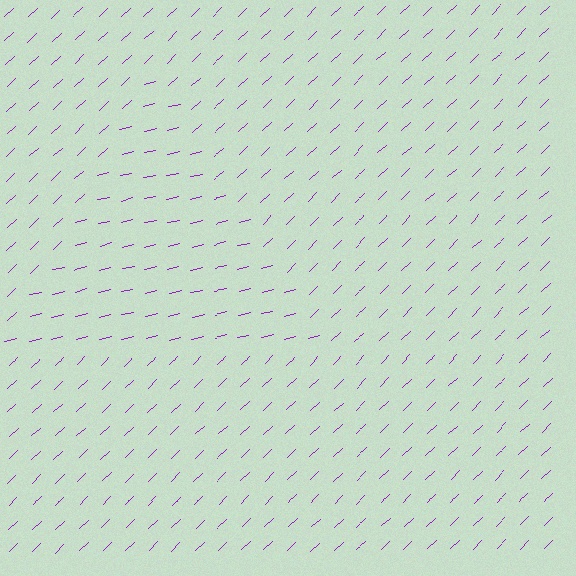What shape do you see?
I see a triangle.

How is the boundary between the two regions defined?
The boundary is defined purely by a change in line orientation (approximately 30 degrees difference). All lines are the same color and thickness.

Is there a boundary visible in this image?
Yes, there is a texture boundary formed by a change in line orientation.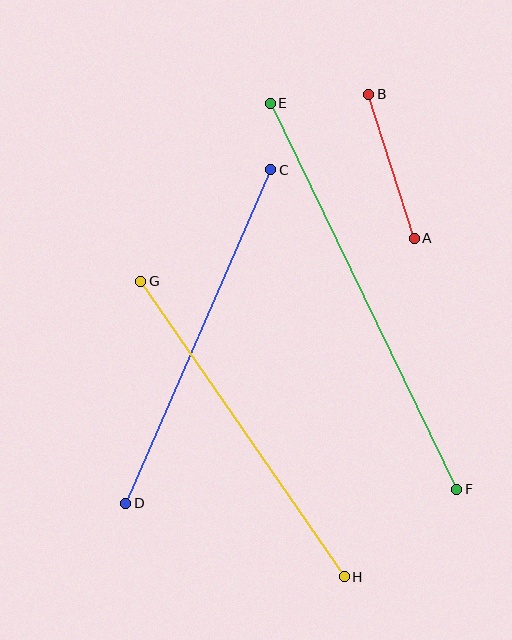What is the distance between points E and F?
The distance is approximately 429 pixels.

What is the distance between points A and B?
The distance is approximately 151 pixels.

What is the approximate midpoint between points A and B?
The midpoint is at approximately (391, 166) pixels.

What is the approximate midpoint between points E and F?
The midpoint is at approximately (363, 296) pixels.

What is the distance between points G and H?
The distance is approximately 359 pixels.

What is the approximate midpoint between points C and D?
The midpoint is at approximately (198, 336) pixels.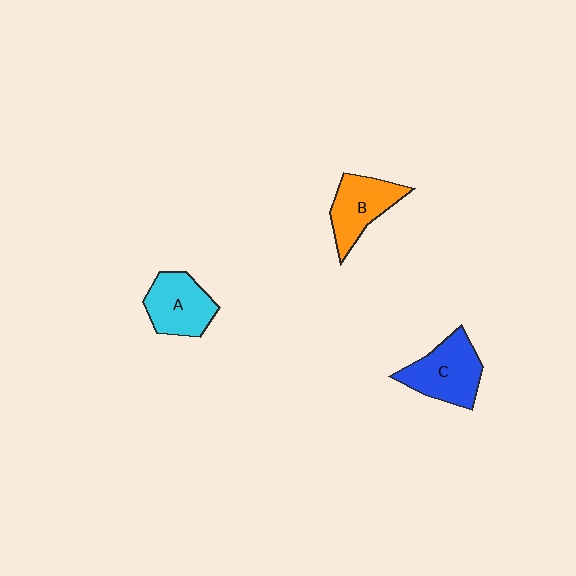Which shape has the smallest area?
Shape B (orange).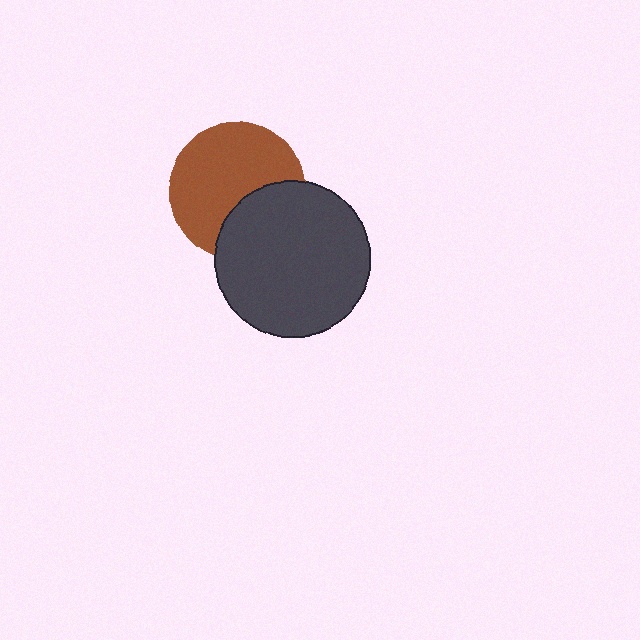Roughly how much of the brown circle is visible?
Most of it is visible (roughly 67%).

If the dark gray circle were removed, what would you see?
You would see the complete brown circle.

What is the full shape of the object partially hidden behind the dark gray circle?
The partially hidden object is a brown circle.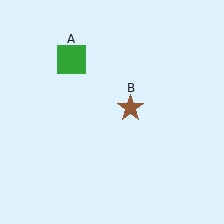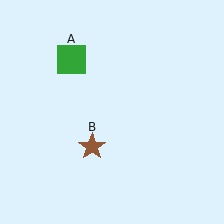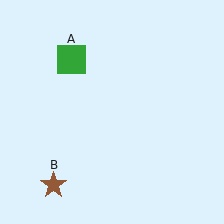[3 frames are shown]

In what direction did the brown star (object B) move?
The brown star (object B) moved down and to the left.